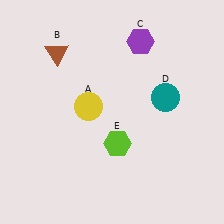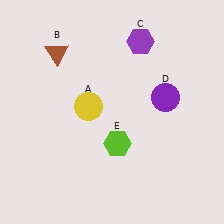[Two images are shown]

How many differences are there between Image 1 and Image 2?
There is 1 difference between the two images.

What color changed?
The circle (D) changed from teal in Image 1 to purple in Image 2.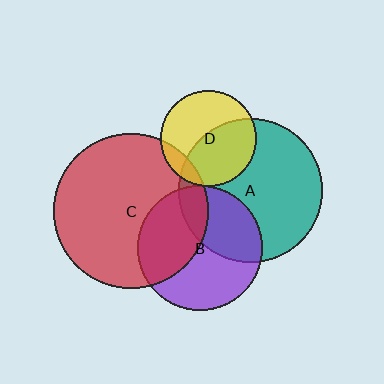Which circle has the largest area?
Circle C (red).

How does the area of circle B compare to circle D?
Approximately 1.7 times.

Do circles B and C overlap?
Yes.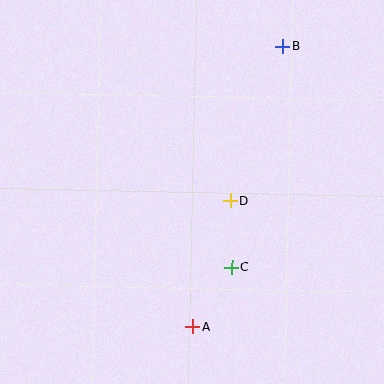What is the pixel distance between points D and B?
The distance between D and B is 163 pixels.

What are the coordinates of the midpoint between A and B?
The midpoint between A and B is at (238, 186).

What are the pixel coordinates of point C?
Point C is at (232, 267).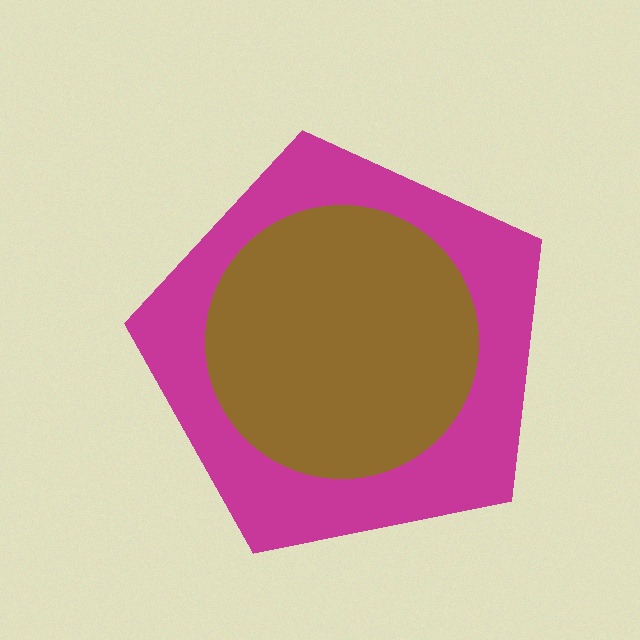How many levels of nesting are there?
2.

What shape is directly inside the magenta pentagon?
The brown circle.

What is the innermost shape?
The brown circle.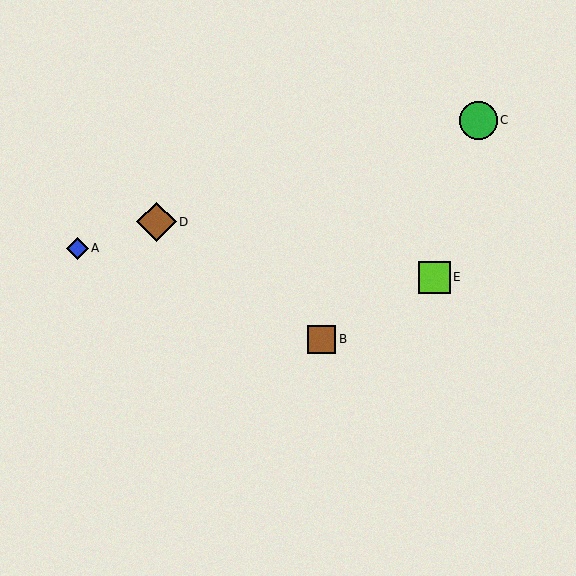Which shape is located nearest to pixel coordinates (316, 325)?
The brown square (labeled B) at (322, 339) is nearest to that location.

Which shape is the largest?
The brown diamond (labeled D) is the largest.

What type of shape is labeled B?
Shape B is a brown square.